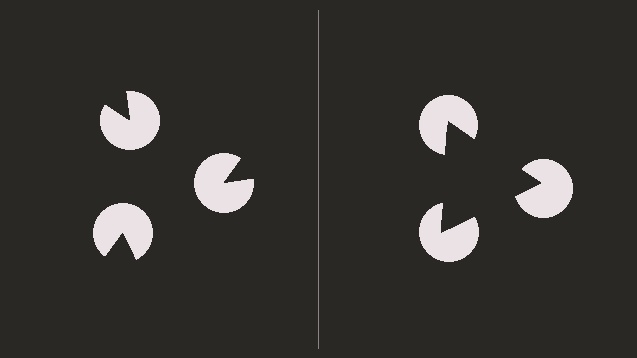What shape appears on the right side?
An illusory triangle.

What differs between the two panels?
The pac-man discs are positioned identically on both sides; only the wedge orientations differ. On the right they align to a triangle; on the left they are misaligned.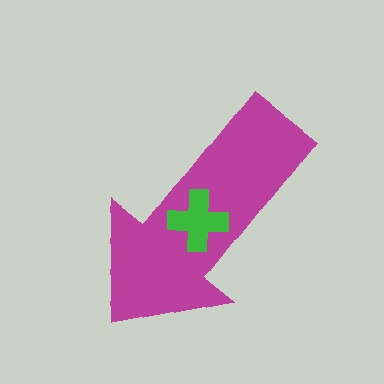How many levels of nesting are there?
2.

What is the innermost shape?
The green cross.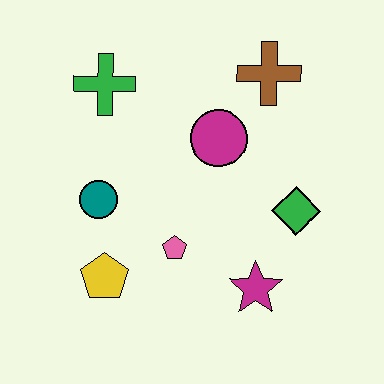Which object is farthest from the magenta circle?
The yellow pentagon is farthest from the magenta circle.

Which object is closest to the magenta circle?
The brown cross is closest to the magenta circle.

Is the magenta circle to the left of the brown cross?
Yes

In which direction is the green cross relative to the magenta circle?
The green cross is to the left of the magenta circle.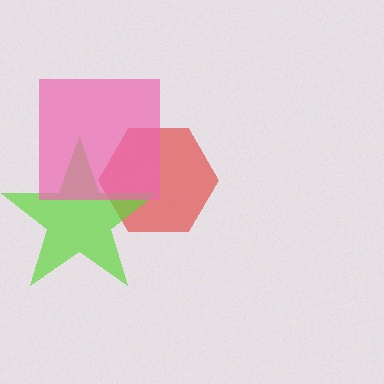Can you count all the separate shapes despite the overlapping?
Yes, there are 3 separate shapes.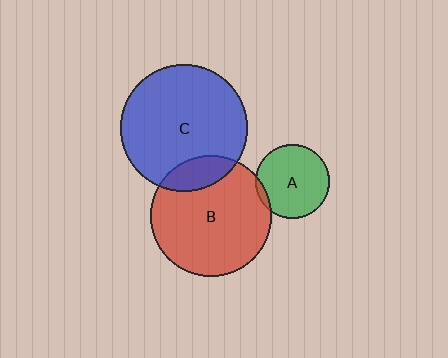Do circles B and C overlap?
Yes.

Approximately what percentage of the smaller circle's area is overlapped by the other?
Approximately 15%.